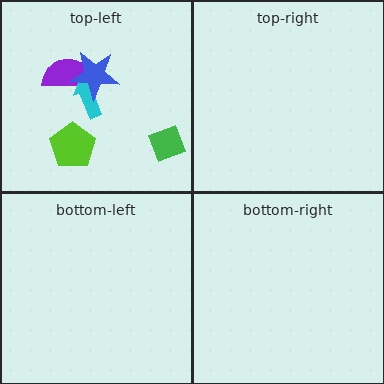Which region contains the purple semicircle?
The top-left region.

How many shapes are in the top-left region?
5.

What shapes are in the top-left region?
The purple semicircle, the cyan arrow, the green diamond, the blue star, the lime pentagon.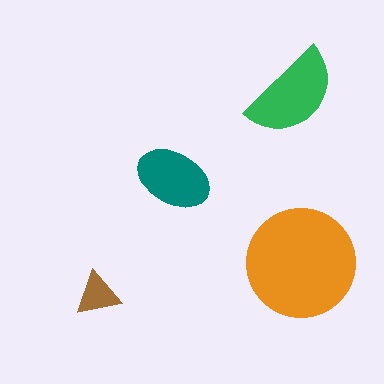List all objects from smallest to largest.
The brown triangle, the teal ellipse, the green semicircle, the orange circle.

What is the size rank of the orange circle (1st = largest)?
1st.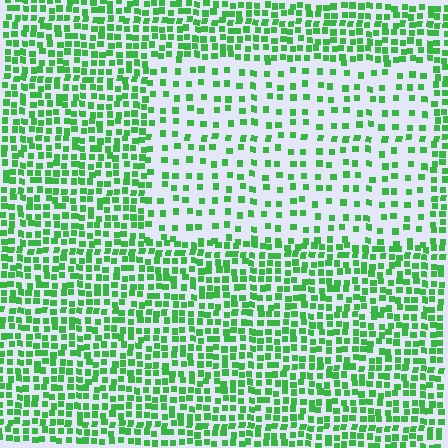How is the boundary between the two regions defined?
The boundary is defined by a change in element density (approximately 2.3x ratio). All elements are the same color, size, and shape.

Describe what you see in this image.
The image contains small green elements arranged at two different densities. A rectangle-shaped region is visible where the elements are less densely packed than the surrounding area.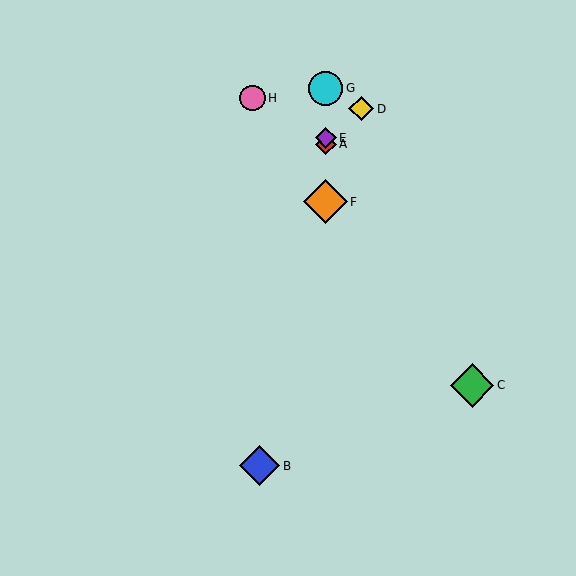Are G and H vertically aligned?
No, G is at x≈326 and H is at x≈252.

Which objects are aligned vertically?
Objects A, E, F, G are aligned vertically.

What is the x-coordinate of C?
Object C is at x≈472.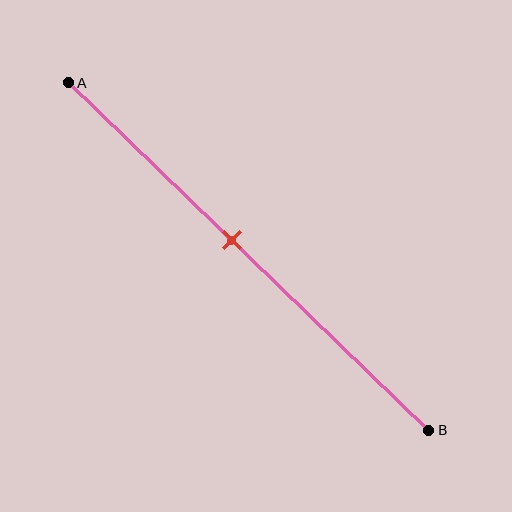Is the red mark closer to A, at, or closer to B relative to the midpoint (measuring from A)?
The red mark is closer to point A than the midpoint of segment AB.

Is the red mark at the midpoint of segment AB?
No, the mark is at about 45% from A, not at the 50% midpoint.